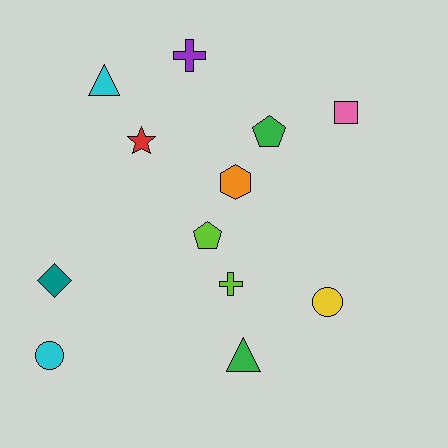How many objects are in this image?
There are 12 objects.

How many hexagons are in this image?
There is 1 hexagon.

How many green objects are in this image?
There are 2 green objects.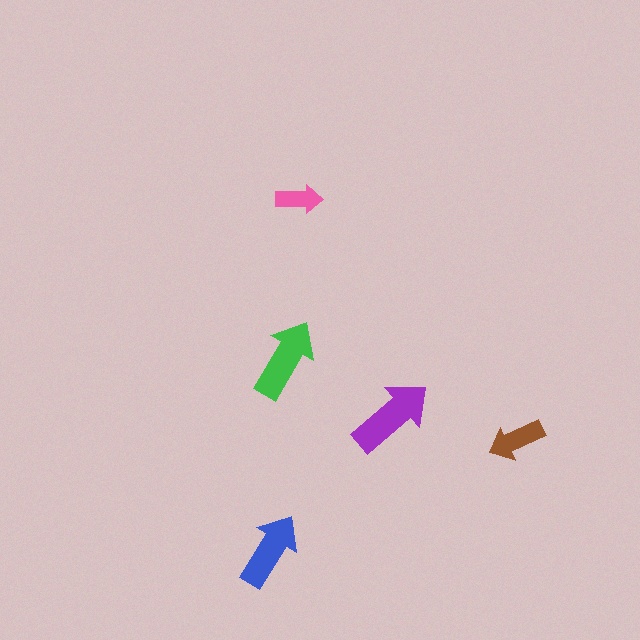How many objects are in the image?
There are 5 objects in the image.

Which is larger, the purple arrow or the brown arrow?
The purple one.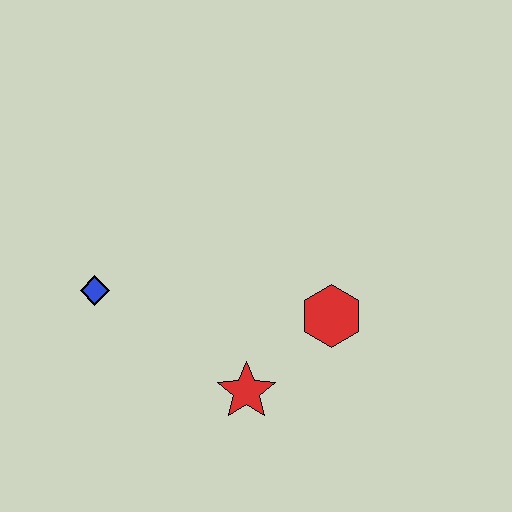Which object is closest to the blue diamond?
The red star is closest to the blue diamond.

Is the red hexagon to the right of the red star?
Yes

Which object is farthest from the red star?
The blue diamond is farthest from the red star.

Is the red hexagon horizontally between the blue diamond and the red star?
No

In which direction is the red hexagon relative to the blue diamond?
The red hexagon is to the right of the blue diamond.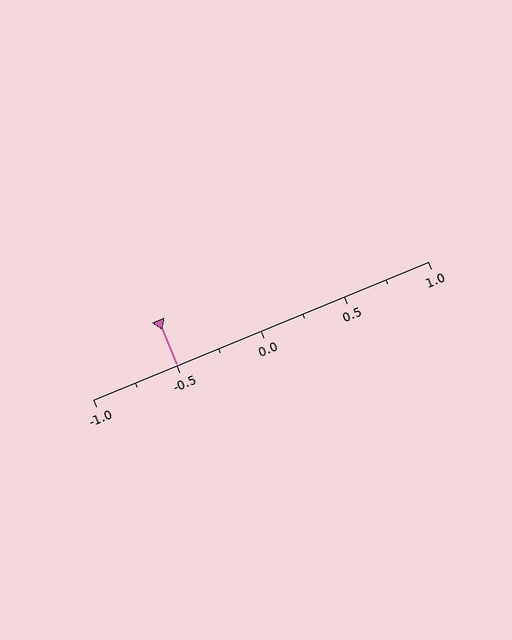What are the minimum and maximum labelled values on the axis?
The axis runs from -1.0 to 1.0.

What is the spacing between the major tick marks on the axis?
The major ticks are spaced 0.5 apart.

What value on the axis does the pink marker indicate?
The marker indicates approximately -0.5.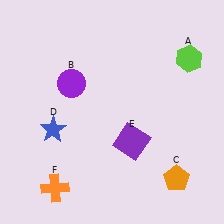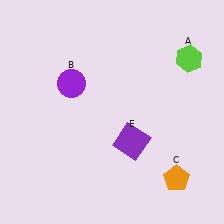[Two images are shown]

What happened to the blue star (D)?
The blue star (D) was removed in Image 2. It was in the bottom-left area of Image 1.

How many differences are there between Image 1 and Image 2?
There are 2 differences between the two images.